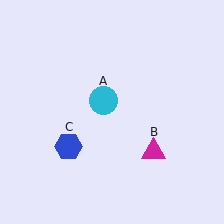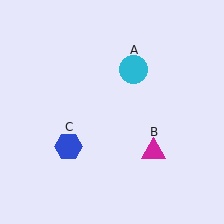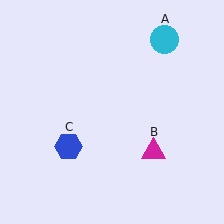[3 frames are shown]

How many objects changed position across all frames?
1 object changed position: cyan circle (object A).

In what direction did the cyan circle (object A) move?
The cyan circle (object A) moved up and to the right.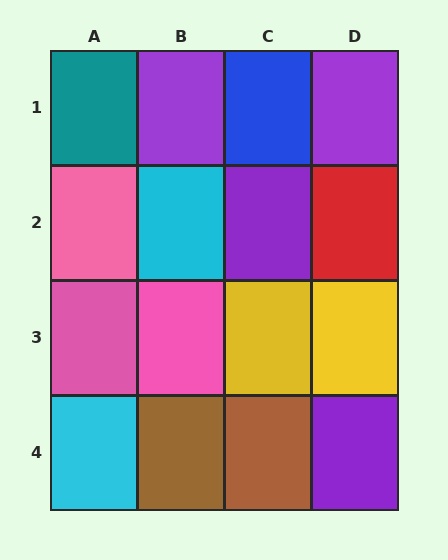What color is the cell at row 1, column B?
Purple.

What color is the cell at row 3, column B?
Pink.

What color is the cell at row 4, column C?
Brown.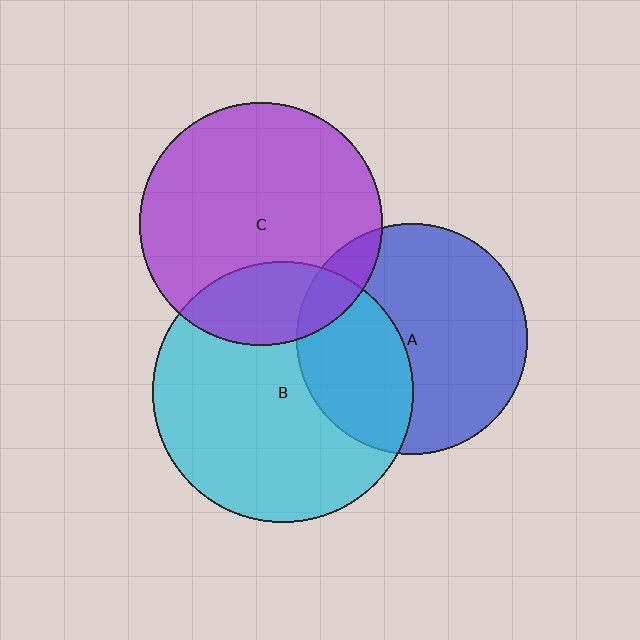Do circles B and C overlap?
Yes.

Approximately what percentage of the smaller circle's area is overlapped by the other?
Approximately 25%.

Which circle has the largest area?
Circle B (cyan).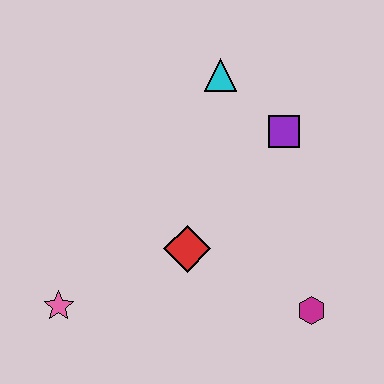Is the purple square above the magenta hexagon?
Yes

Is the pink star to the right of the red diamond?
No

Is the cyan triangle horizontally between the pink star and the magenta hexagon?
Yes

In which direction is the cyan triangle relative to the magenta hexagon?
The cyan triangle is above the magenta hexagon.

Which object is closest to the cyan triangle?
The purple square is closest to the cyan triangle.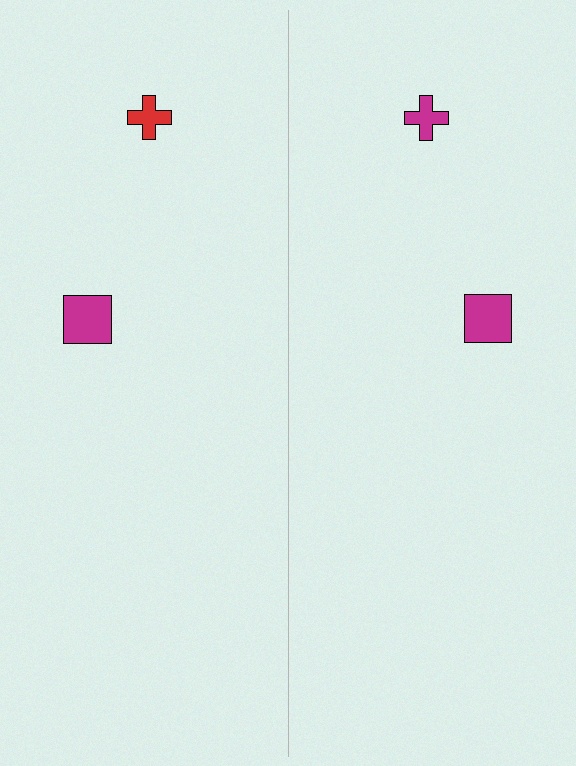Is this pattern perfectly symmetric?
No, the pattern is not perfectly symmetric. The magenta cross on the right side breaks the symmetry — its mirror counterpart is red.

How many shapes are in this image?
There are 4 shapes in this image.